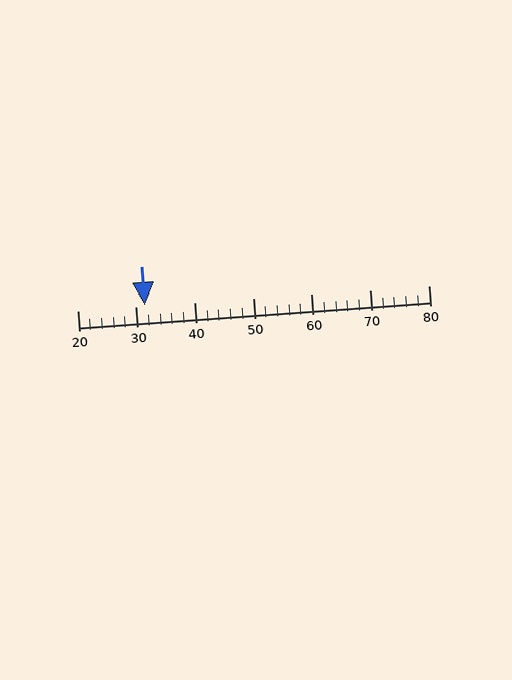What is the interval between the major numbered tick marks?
The major tick marks are spaced 10 units apart.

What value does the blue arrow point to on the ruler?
The blue arrow points to approximately 32.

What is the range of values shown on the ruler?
The ruler shows values from 20 to 80.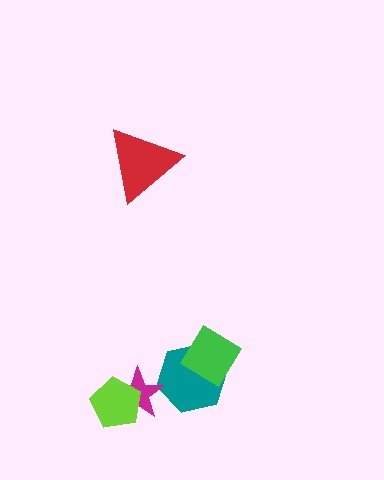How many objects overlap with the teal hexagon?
2 objects overlap with the teal hexagon.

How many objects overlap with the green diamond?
1 object overlaps with the green diamond.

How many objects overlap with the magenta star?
2 objects overlap with the magenta star.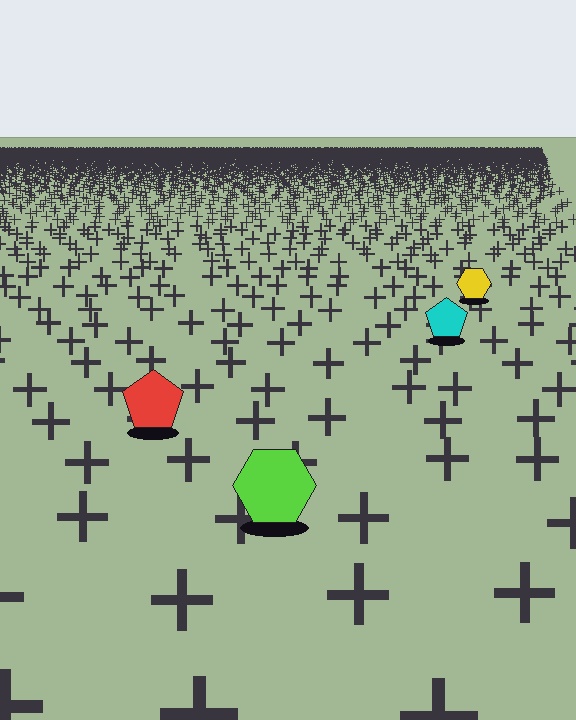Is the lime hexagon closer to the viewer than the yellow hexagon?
Yes. The lime hexagon is closer — you can tell from the texture gradient: the ground texture is coarser near it.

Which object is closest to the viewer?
The lime hexagon is closest. The texture marks near it are larger and more spread out.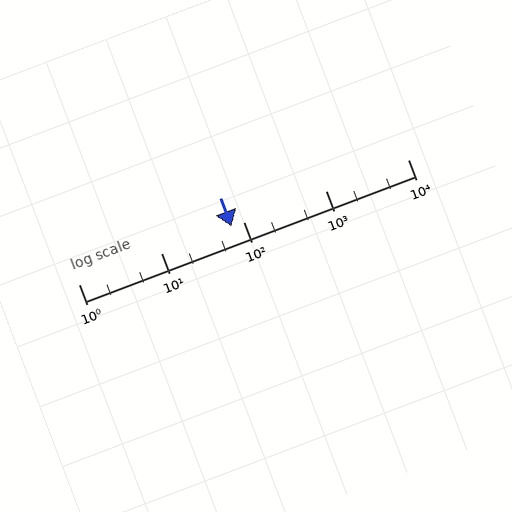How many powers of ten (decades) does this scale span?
The scale spans 4 decades, from 1 to 10000.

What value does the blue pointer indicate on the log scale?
The pointer indicates approximately 72.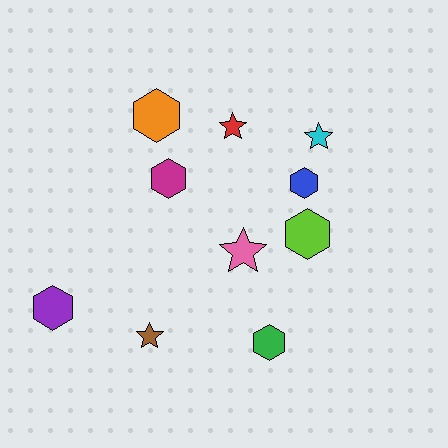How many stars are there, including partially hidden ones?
There are 4 stars.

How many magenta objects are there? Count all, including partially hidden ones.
There is 1 magenta object.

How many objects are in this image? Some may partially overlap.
There are 10 objects.